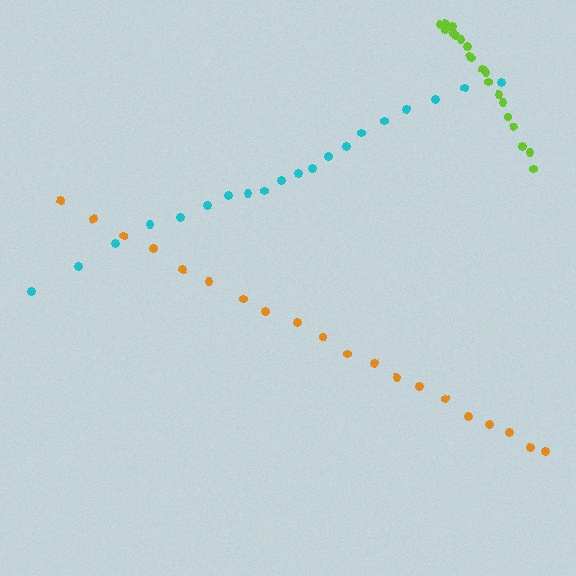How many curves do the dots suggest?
There are 3 distinct paths.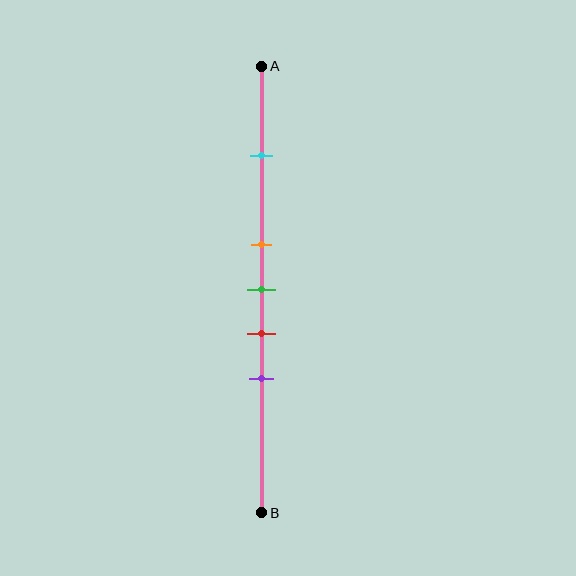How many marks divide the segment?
There are 5 marks dividing the segment.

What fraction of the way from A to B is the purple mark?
The purple mark is approximately 70% (0.7) of the way from A to B.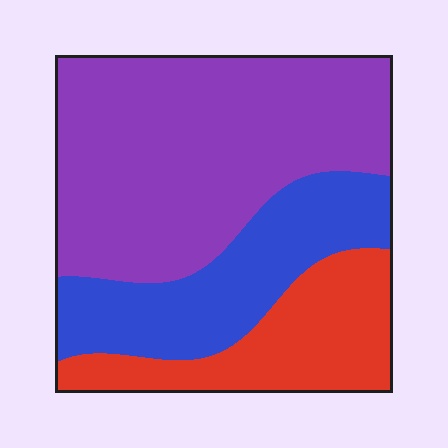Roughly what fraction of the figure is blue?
Blue takes up between a quarter and a half of the figure.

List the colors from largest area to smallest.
From largest to smallest: purple, blue, red.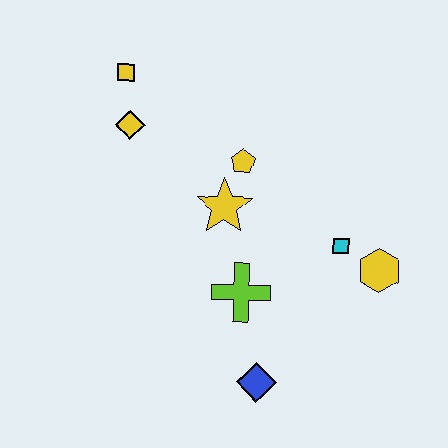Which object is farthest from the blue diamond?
The yellow square is farthest from the blue diamond.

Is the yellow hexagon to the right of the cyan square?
Yes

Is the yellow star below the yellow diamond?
Yes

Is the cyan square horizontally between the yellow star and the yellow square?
No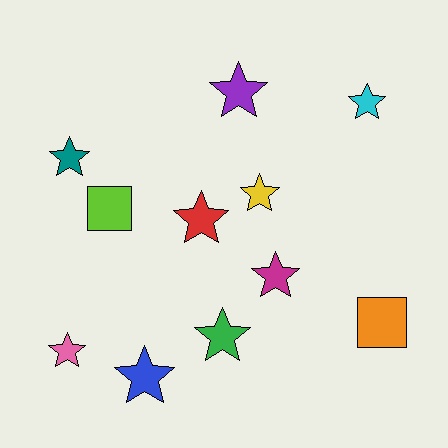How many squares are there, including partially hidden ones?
There are 2 squares.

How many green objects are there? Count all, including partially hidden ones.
There is 1 green object.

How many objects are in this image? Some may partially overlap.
There are 11 objects.